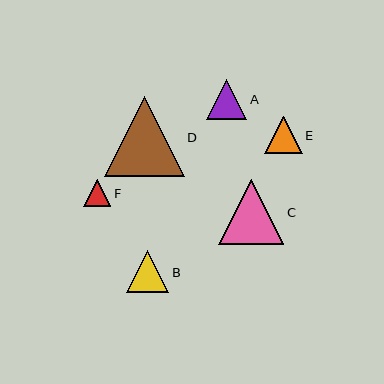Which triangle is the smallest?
Triangle F is the smallest with a size of approximately 27 pixels.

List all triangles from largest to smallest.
From largest to smallest: D, C, B, A, E, F.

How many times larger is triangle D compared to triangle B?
Triangle D is approximately 1.9 times the size of triangle B.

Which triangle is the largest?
Triangle D is the largest with a size of approximately 80 pixels.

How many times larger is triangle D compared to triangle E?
Triangle D is approximately 2.1 times the size of triangle E.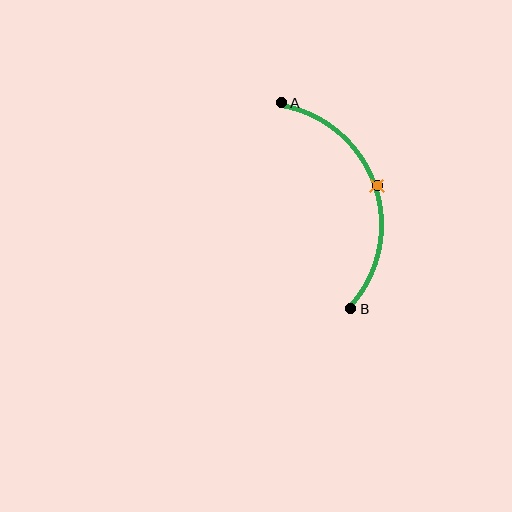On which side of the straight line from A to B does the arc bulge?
The arc bulges to the right of the straight line connecting A and B.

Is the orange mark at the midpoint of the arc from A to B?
Yes. The orange mark lies on the arc at equal arc-length from both A and B — it is the arc midpoint.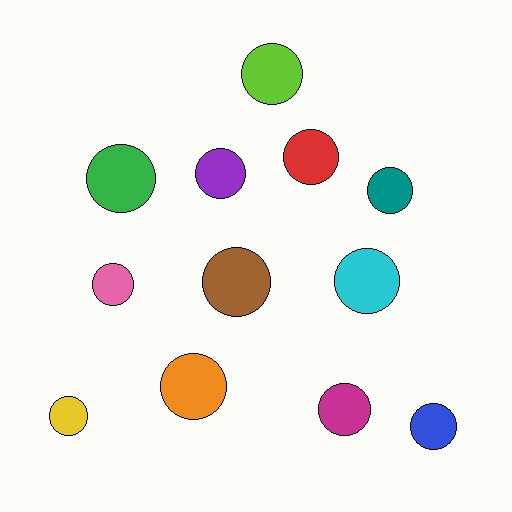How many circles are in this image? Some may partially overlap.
There are 12 circles.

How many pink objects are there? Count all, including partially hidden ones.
There is 1 pink object.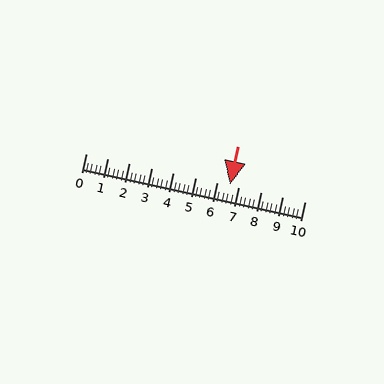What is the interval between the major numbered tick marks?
The major tick marks are spaced 1 units apart.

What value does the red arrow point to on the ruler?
The red arrow points to approximately 6.6.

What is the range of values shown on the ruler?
The ruler shows values from 0 to 10.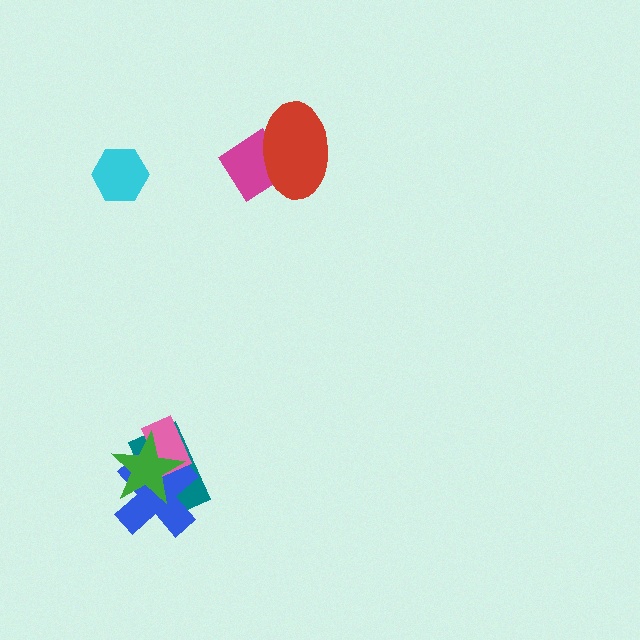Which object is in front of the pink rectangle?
The green star is in front of the pink rectangle.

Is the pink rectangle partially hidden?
Yes, it is partially covered by another shape.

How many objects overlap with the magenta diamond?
1 object overlaps with the magenta diamond.